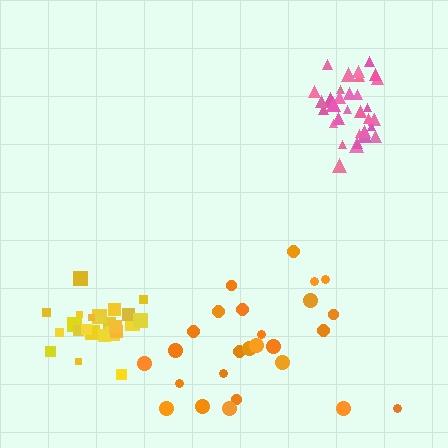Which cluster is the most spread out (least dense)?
Orange.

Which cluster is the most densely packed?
Pink.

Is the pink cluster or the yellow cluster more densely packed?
Pink.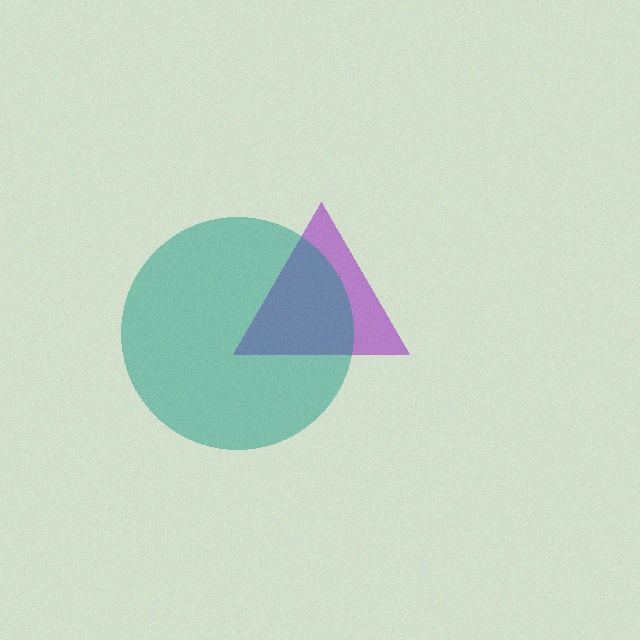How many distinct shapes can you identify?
There are 2 distinct shapes: a purple triangle, a teal circle.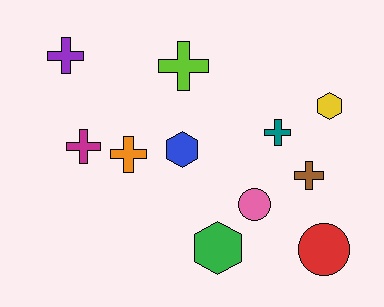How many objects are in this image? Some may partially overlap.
There are 11 objects.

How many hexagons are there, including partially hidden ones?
There are 3 hexagons.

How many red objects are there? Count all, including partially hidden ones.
There is 1 red object.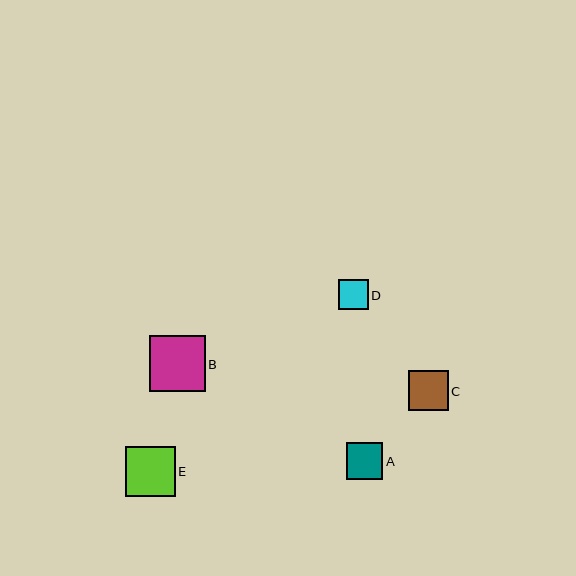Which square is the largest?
Square B is the largest with a size of approximately 56 pixels.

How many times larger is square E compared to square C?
Square E is approximately 1.3 times the size of square C.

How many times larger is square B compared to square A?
Square B is approximately 1.5 times the size of square A.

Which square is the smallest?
Square D is the smallest with a size of approximately 30 pixels.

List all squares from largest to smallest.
From largest to smallest: B, E, C, A, D.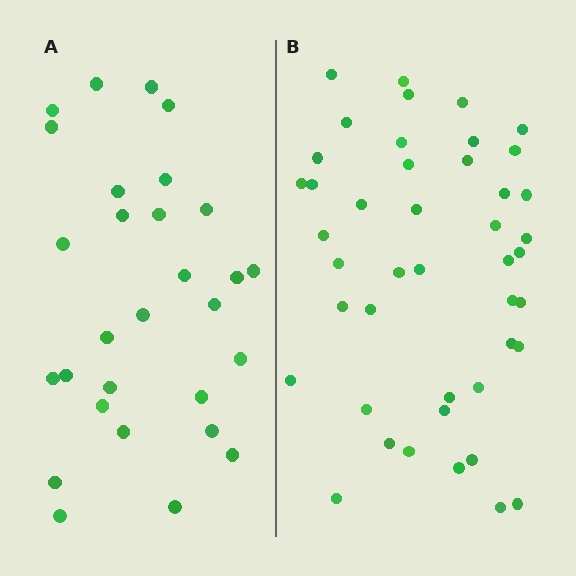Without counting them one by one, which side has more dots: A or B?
Region B (the right region) has more dots.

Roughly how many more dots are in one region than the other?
Region B has approximately 15 more dots than region A.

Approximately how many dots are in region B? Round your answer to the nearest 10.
About 40 dots. (The exact count is 44, which rounds to 40.)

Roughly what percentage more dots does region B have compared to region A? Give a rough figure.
About 50% more.